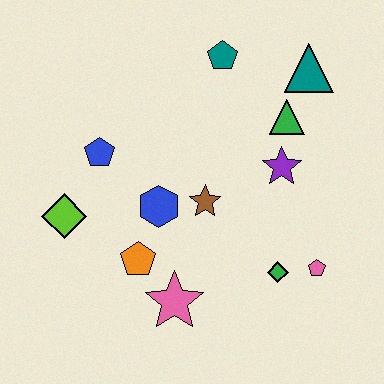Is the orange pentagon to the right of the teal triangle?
No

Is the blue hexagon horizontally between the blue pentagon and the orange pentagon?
No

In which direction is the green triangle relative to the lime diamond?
The green triangle is to the right of the lime diamond.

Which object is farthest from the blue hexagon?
The teal triangle is farthest from the blue hexagon.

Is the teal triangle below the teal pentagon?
Yes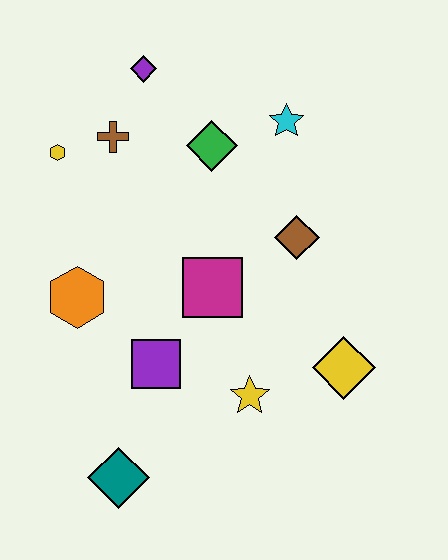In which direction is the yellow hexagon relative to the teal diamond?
The yellow hexagon is above the teal diamond.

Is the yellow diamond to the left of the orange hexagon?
No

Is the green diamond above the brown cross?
No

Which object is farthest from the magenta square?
The purple diamond is farthest from the magenta square.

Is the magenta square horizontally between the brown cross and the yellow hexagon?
No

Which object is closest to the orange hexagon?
The purple square is closest to the orange hexagon.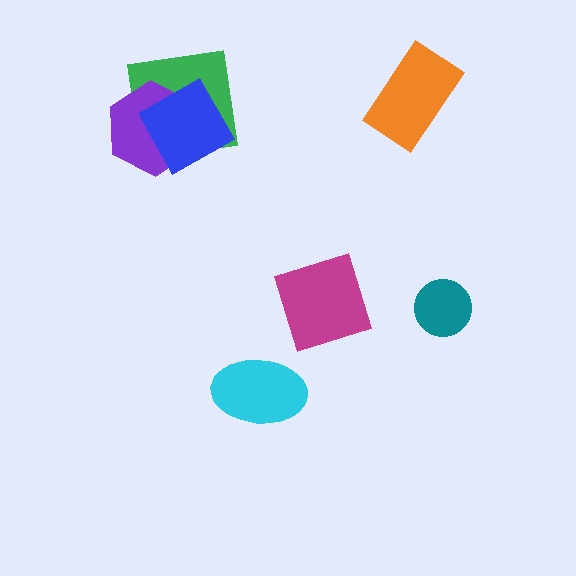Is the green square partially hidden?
Yes, it is partially covered by another shape.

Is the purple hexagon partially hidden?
Yes, it is partially covered by another shape.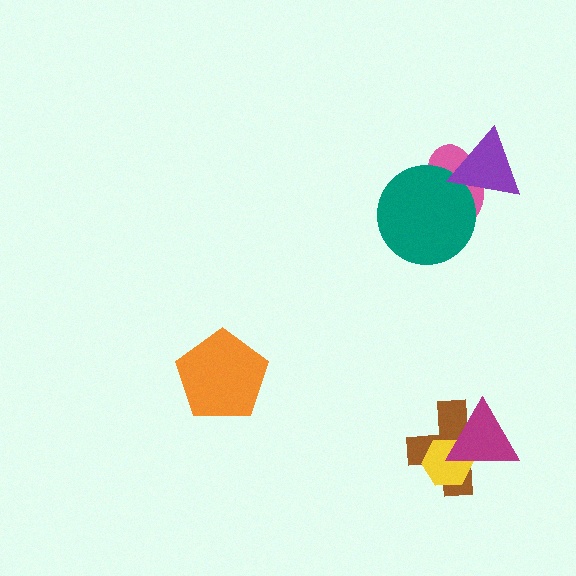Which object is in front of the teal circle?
The purple triangle is in front of the teal circle.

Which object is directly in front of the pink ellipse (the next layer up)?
The teal circle is directly in front of the pink ellipse.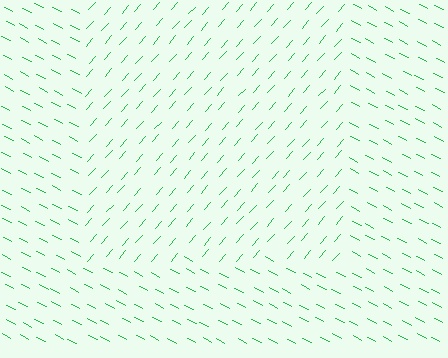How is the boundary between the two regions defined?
The boundary is defined purely by a change in line orientation (approximately 76 degrees difference). All lines are the same color and thickness.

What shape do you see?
I see a rectangle.